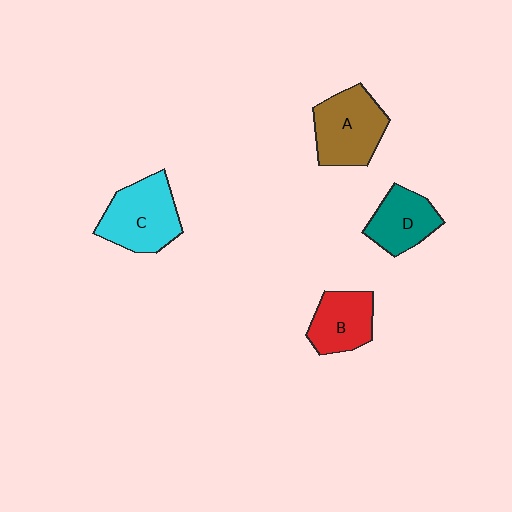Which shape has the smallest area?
Shape D (teal).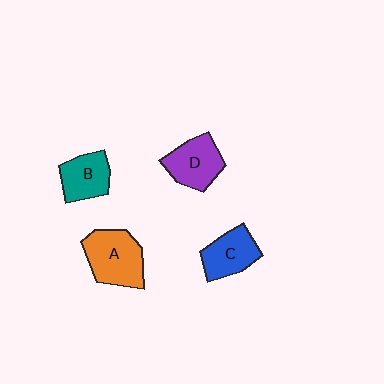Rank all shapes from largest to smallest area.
From largest to smallest: A (orange), D (purple), C (blue), B (teal).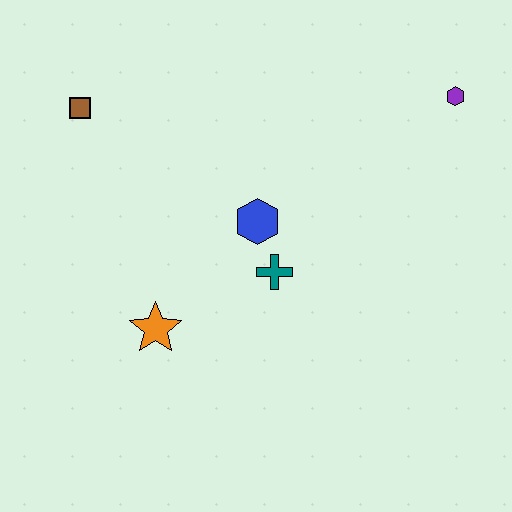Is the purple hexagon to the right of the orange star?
Yes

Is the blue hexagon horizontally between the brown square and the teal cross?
Yes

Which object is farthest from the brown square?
The purple hexagon is farthest from the brown square.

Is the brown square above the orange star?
Yes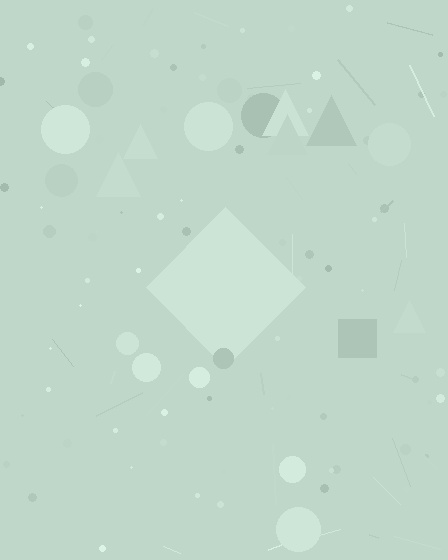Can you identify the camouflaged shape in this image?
The camouflaged shape is a diamond.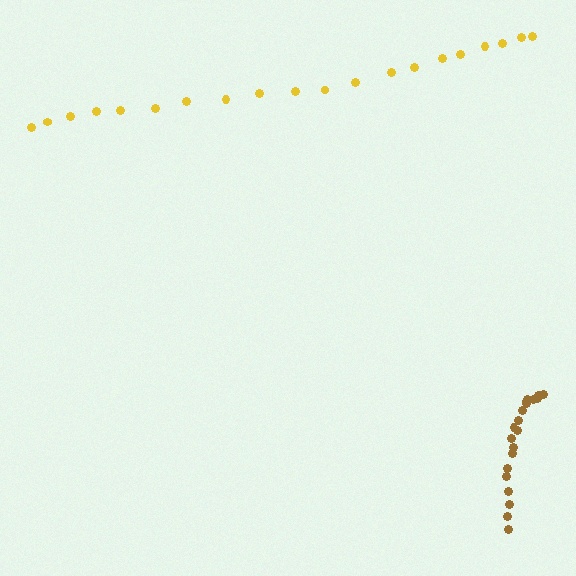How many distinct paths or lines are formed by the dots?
There are 2 distinct paths.